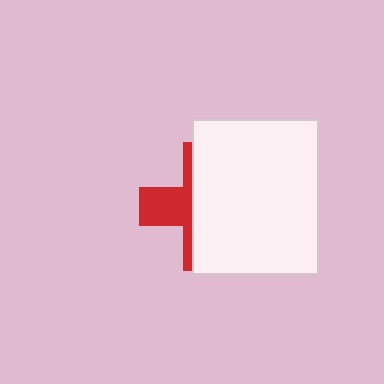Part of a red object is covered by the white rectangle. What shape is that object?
It is a cross.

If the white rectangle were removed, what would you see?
You would see the complete red cross.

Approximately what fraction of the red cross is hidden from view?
Roughly 68% of the red cross is hidden behind the white rectangle.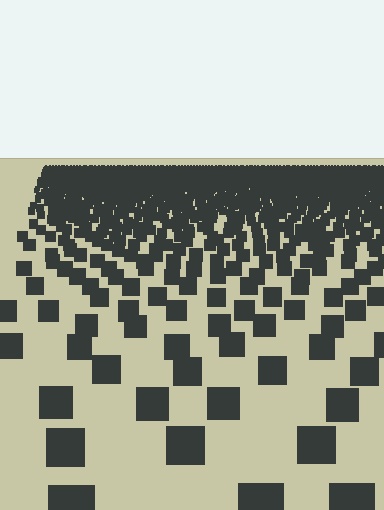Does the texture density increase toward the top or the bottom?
Density increases toward the top.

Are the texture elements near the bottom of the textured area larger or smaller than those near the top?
Larger. Near the bottom, elements are closer to the viewer and appear at a bigger on-screen size.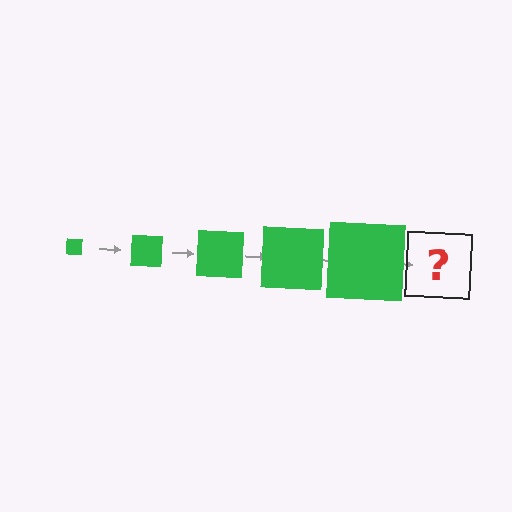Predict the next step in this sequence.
The next step is a green square, larger than the previous one.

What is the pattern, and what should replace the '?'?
The pattern is that the square gets progressively larger each step. The '?' should be a green square, larger than the previous one.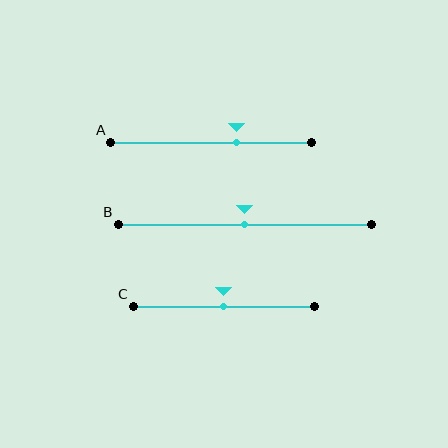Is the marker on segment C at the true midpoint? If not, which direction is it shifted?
Yes, the marker on segment C is at the true midpoint.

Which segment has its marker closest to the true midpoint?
Segment B has its marker closest to the true midpoint.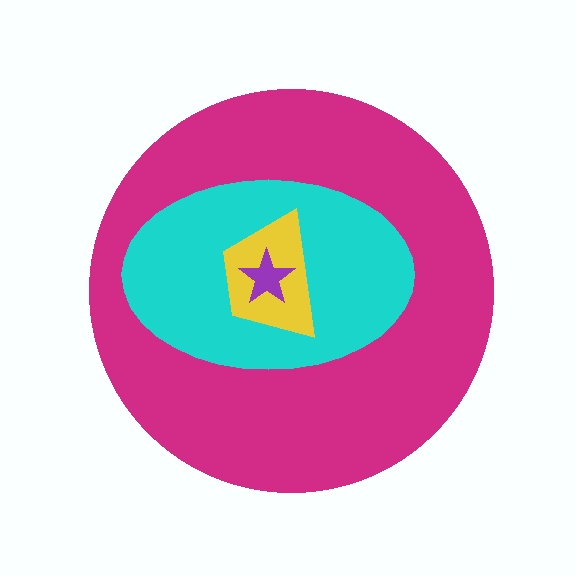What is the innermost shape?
The purple star.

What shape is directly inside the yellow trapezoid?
The purple star.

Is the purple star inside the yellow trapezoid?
Yes.